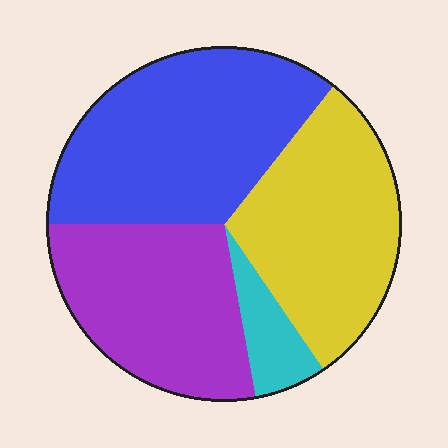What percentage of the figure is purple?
Purple covers roughly 30% of the figure.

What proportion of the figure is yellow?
Yellow takes up about one third (1/3) of the figure.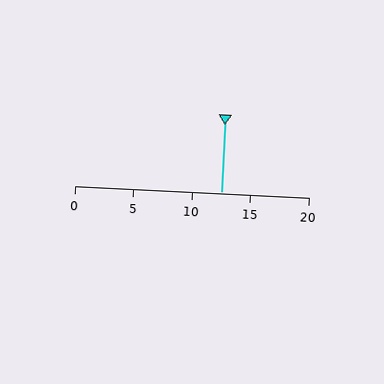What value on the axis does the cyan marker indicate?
The marker indicates approximately 12.5.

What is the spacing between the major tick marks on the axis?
The major ticks are spaced 5 apart.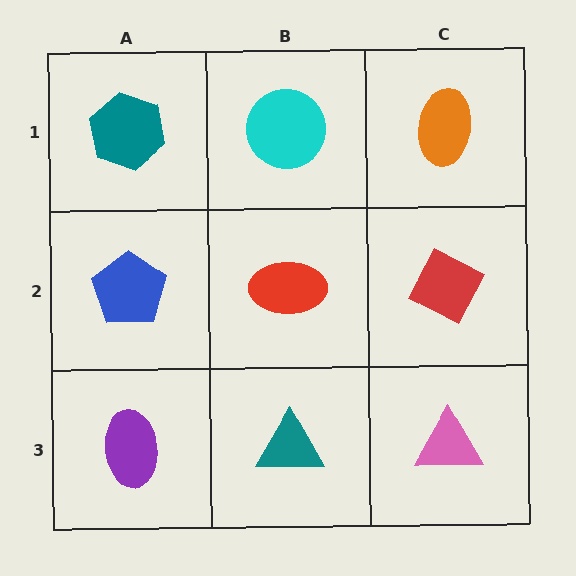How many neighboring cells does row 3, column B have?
3.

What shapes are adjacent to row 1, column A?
A blue pentagon (row 2, column A), a cyan circle (row 1, column B).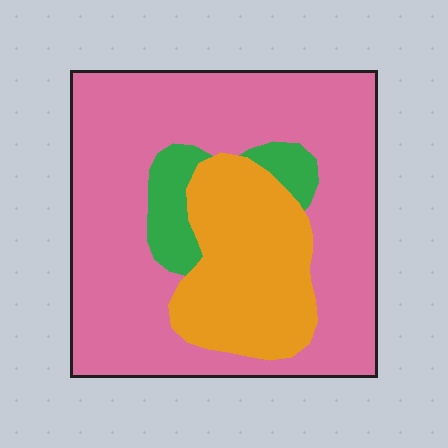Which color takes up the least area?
Green, at roughly 10%.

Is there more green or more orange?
Orange.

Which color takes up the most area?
Pink, at roughly 65%.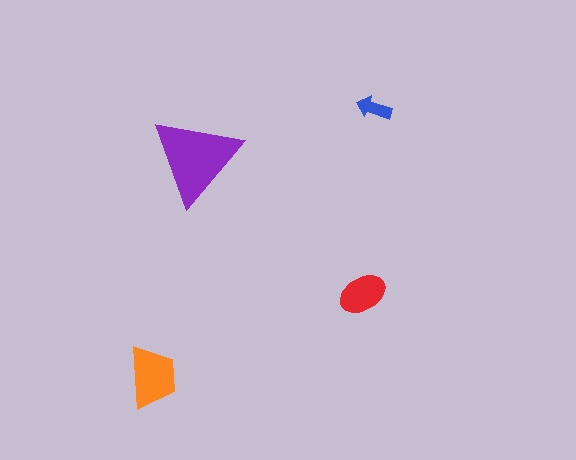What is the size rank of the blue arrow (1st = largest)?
4th.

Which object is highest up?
The blue arrow is topmost.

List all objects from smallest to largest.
The blue arrow, the red ellipse, the orange trapezoid, the purple triangle.